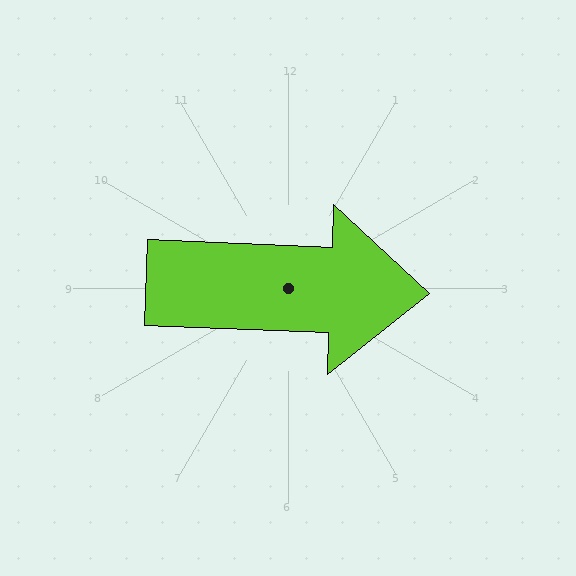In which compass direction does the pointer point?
East.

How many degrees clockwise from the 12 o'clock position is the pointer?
Approximately 92 degrees.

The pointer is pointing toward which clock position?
Roughly 3 o'clock.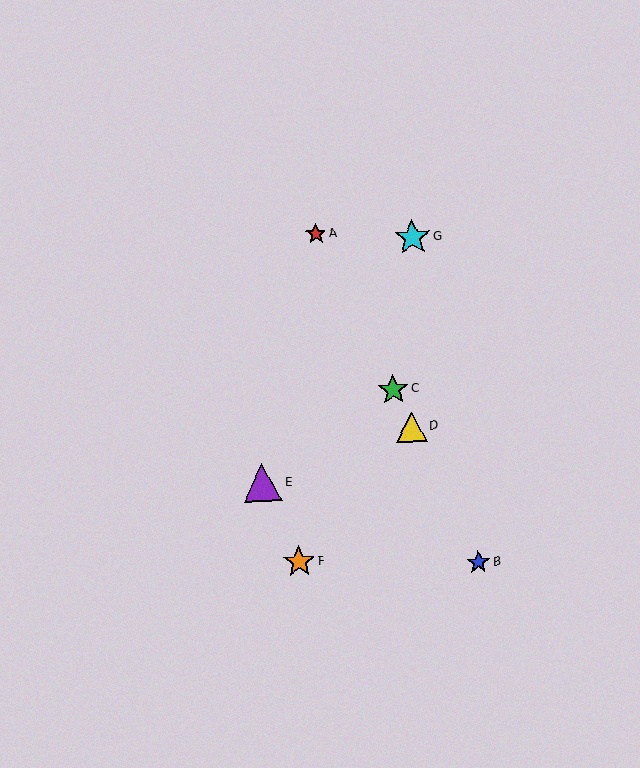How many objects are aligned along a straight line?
4 objects (A, B, C, D) are aligned along a straight line.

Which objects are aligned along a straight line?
Objects A, B, C, D are aligned along a straight line.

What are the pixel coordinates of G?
Object G is at (412, 238).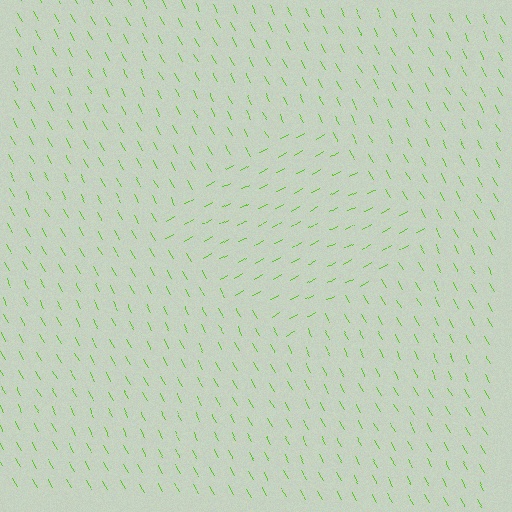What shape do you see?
I see a diamond.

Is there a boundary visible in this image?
Yes, there is a texture boundary formed by a change in line orientation.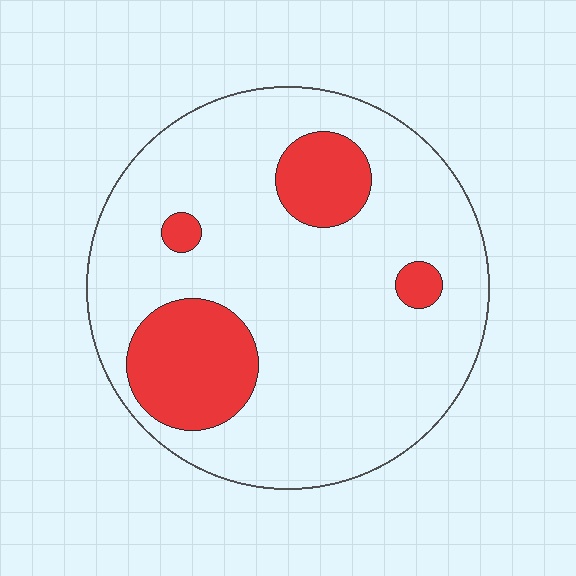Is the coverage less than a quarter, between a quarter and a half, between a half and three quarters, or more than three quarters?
Less than a quarter.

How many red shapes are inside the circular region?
4.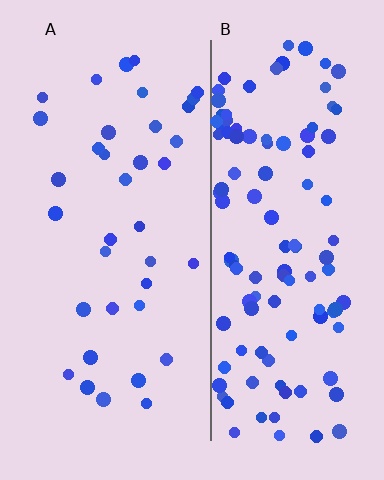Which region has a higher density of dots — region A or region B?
B (the right).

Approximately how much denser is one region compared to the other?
Approximately 3.1× — region B over region A.